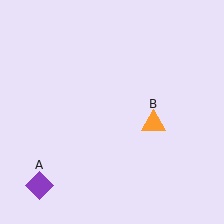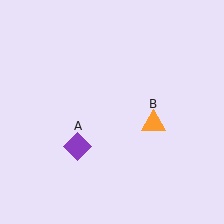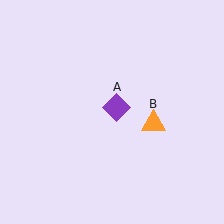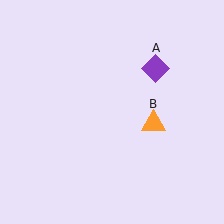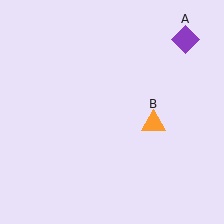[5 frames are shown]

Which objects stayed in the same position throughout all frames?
Orange triangle (object B) remained stationary.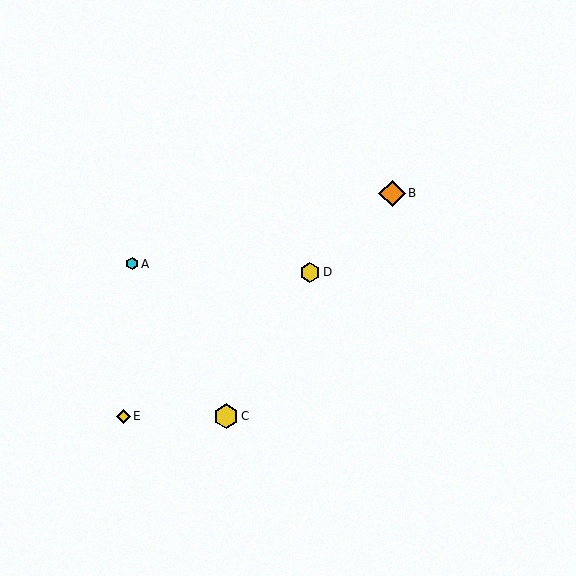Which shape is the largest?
The orange diamond (labeled B) is the largest.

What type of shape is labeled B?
Shape B is an orange diamond.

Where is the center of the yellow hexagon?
The center of the yellow hexagon is at (226, 416).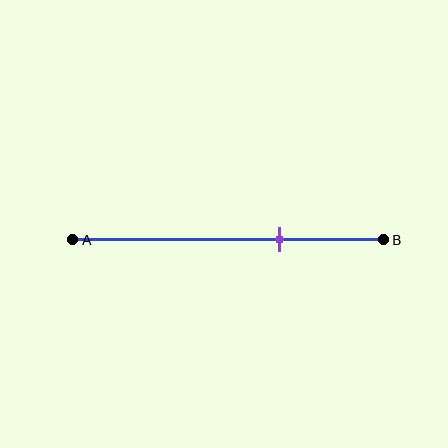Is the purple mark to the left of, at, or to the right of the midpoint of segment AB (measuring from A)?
The purple mark is to the right of the midpoint of segment AB.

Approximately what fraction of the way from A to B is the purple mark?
The purple mark is approximately 65% of the way from A to B.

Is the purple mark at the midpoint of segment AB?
No, the mark is at about 65% from A, not at the 50% midpoint.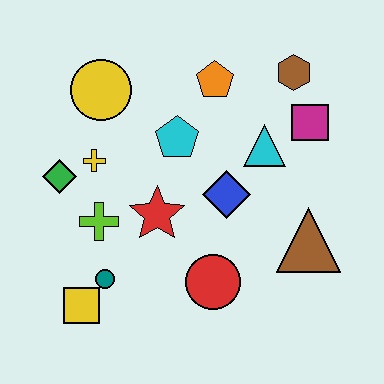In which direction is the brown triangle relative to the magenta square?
The brown triangle is below the magenta square.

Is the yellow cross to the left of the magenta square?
Yes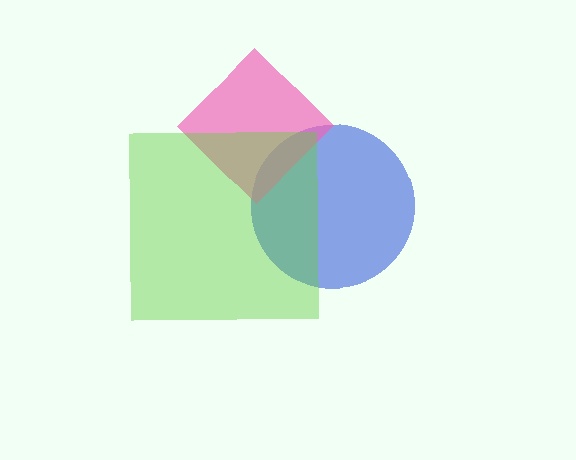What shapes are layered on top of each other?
The layered shapes are: a blue circle, a pink diamond, a lime square.